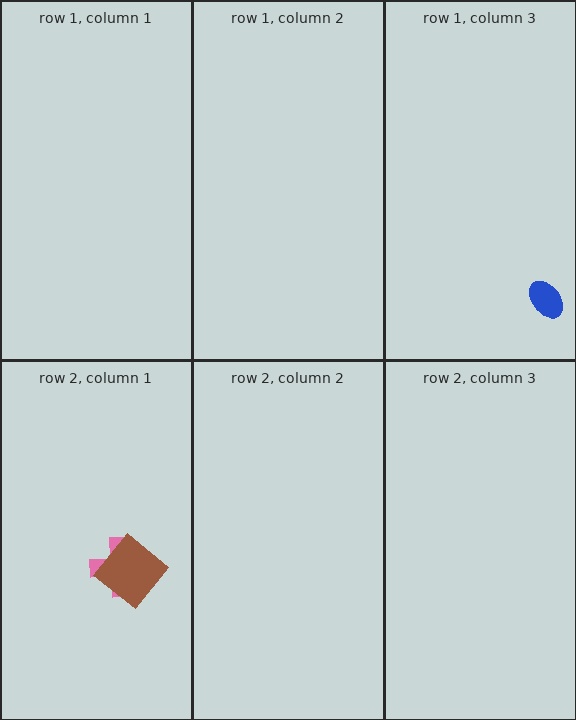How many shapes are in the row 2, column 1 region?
2.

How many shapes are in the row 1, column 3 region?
1.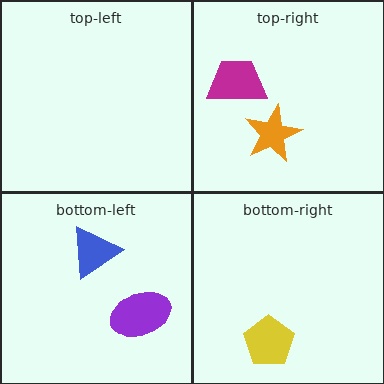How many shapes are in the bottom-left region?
2.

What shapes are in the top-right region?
The orange star, the magenta trapezoid.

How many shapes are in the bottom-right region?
1.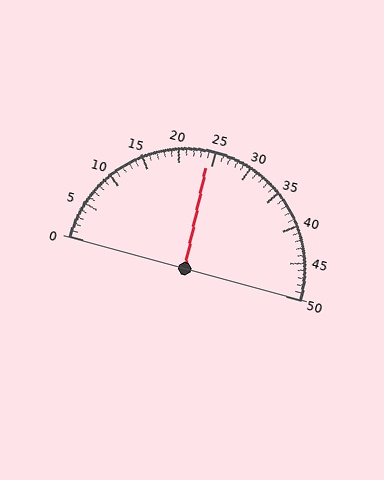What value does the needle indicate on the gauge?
The needle indicates approximately 24.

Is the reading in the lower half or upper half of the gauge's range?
The reading is in the lower half of the range (0 to 50).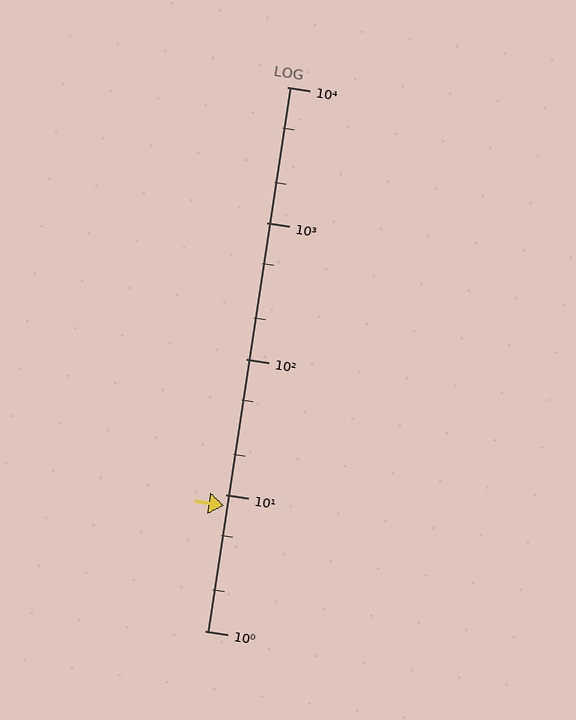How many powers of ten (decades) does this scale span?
The scale spans 4 decades, from 1 to 10000.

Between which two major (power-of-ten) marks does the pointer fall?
The pointer is between 1 and 10.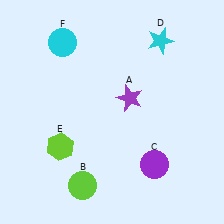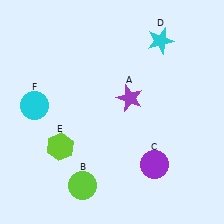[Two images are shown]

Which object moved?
The cyan circle (F) moved down.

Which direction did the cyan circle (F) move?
The cyan circle (F) moved down.